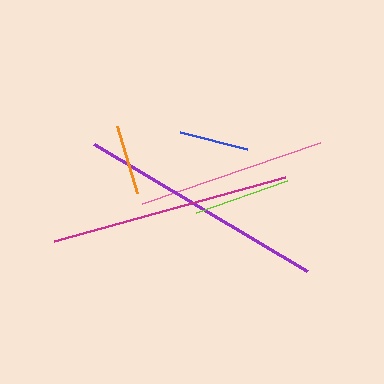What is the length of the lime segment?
The lime segment is approximately 96 pixels long.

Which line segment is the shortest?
The blue line is the shortest at approximately 69 pixels.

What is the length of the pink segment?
The pink segment is approximately 188 pixels long.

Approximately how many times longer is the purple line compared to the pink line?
The purple line is approximately 1.3 times the length of the pink line.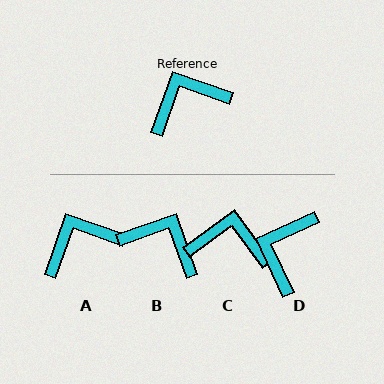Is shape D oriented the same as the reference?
No, it is off by about 44 degrees.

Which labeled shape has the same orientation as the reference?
A.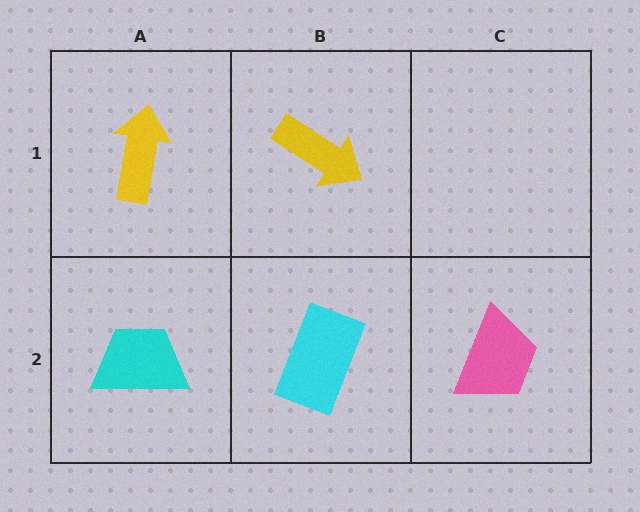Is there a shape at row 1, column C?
No, that cell is empty.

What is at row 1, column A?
A yellow arrow.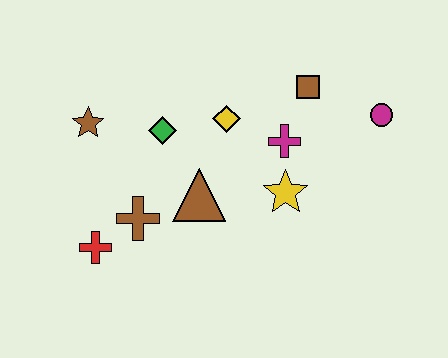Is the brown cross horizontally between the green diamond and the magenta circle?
No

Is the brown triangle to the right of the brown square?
No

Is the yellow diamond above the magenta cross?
Yes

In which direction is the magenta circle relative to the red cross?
The magenta circle is to the right of the red cross.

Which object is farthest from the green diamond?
The magenta circle is farthest from the green diamond.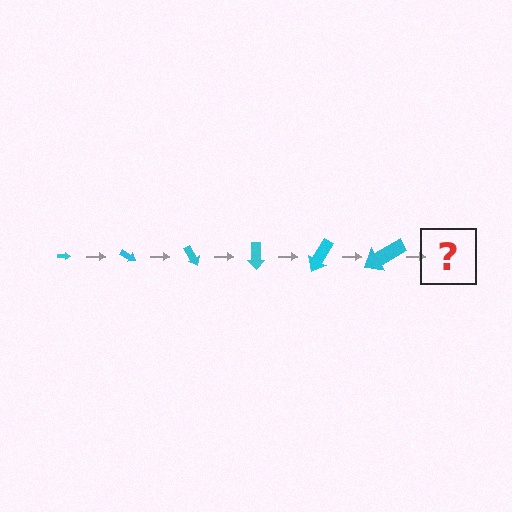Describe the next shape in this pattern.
It should be an arrow, larger than the previous one and rotated 180 degrees from the start.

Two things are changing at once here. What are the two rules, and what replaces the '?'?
The two rules are that the arrow grows larger each step and it rotates 30 degrees each step. The '?' should be an arrow, larger than the previous one and rotated 180 degrees from the start.